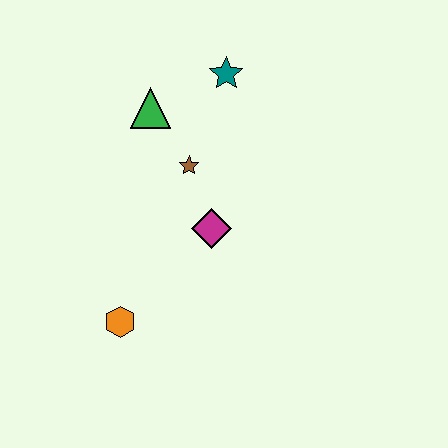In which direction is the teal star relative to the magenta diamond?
The teal star is above the magenta diamond.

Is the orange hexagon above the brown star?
No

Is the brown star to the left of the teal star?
Yes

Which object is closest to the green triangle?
The brown star is closest to the green triangle.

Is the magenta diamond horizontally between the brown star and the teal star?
Yes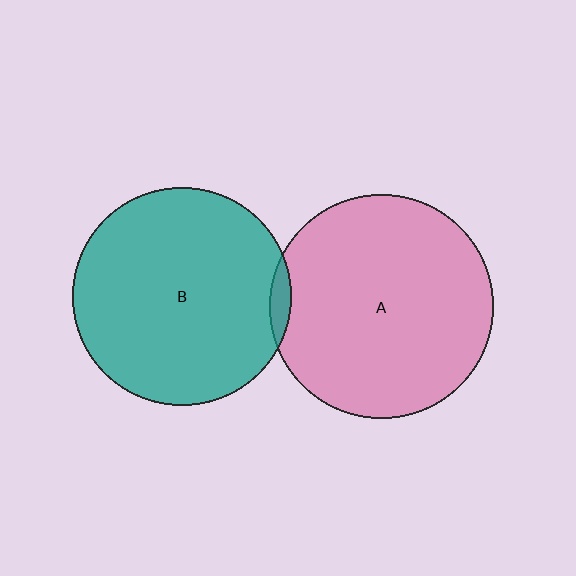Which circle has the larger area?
Circle A (pink).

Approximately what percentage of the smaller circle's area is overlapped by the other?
Approximately 5%.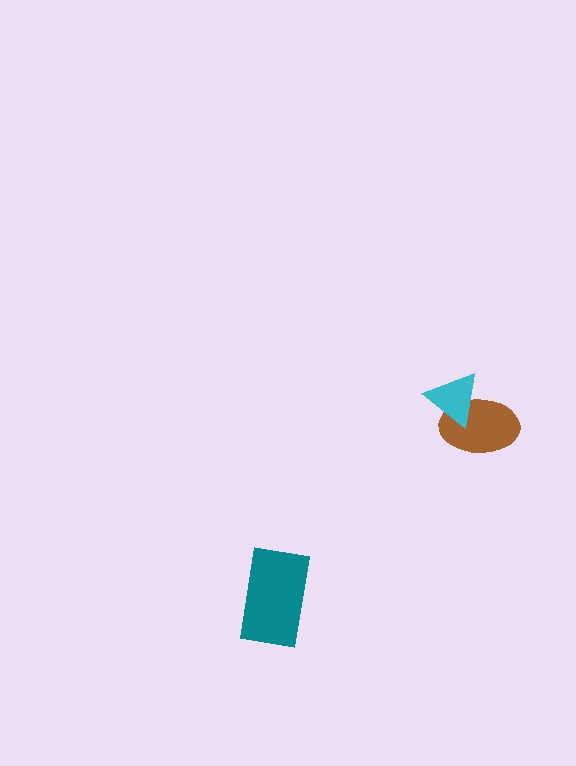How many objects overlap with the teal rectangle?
0 objects overlap with the teal rectangle.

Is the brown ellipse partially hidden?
Yes, it is partially covered by another shape.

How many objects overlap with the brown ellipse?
1 object overlaps with the brown ellipse.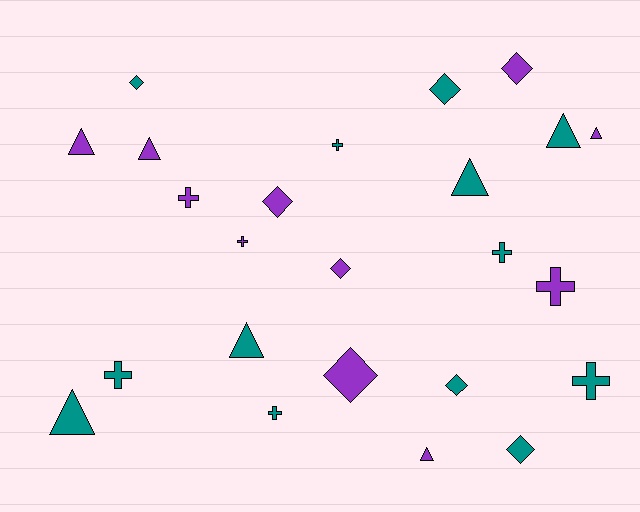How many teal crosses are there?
There are 5 teal crosses.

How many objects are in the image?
There are 24 objects.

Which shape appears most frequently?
Diamond, with 8 objects.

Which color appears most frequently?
Teal, with 13 objects.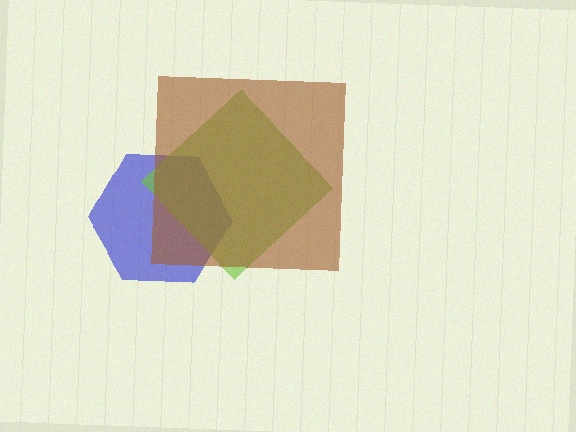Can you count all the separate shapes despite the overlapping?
Yes, there are 3 separate shapes.